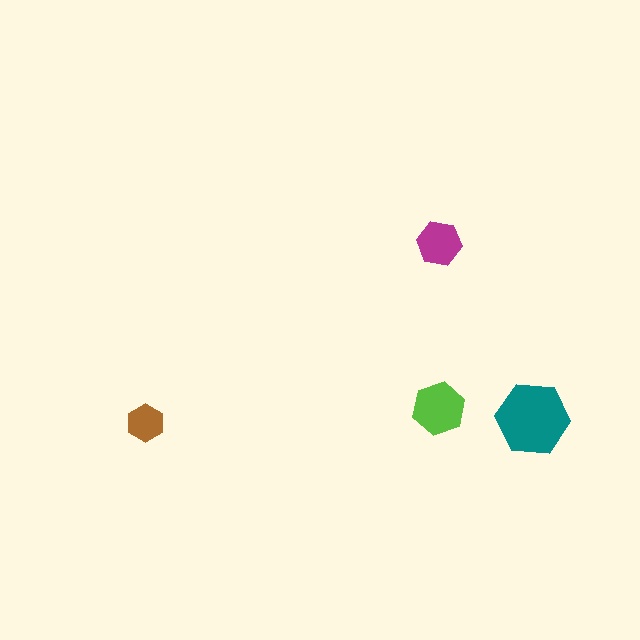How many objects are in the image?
There are 4 objects in the image.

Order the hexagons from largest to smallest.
the teal one, the lime one, the magenta one, the brown one.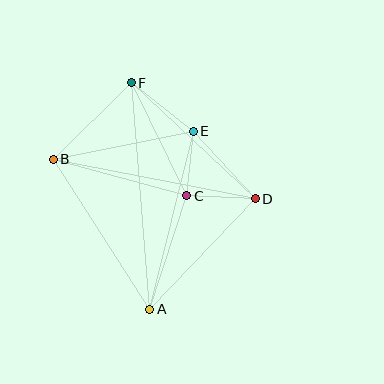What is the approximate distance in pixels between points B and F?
The distance between B and F is approximately 109 pixels.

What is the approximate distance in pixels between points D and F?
The distance between D and F is approximately 170 pixels.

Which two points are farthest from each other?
Points A and F are farthest from each other.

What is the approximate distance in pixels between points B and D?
The distance between B and D is approximately 206 pixels.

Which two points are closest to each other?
Points C and E are closest to each other.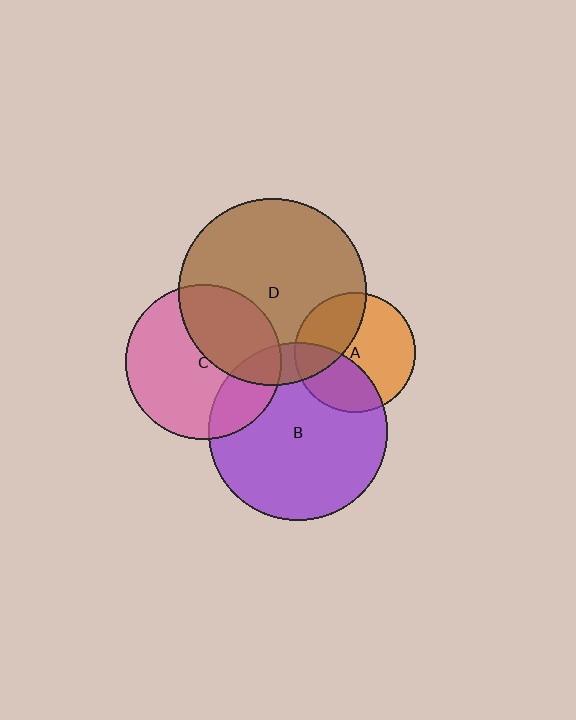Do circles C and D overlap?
Yes.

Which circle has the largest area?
Circle D (brown).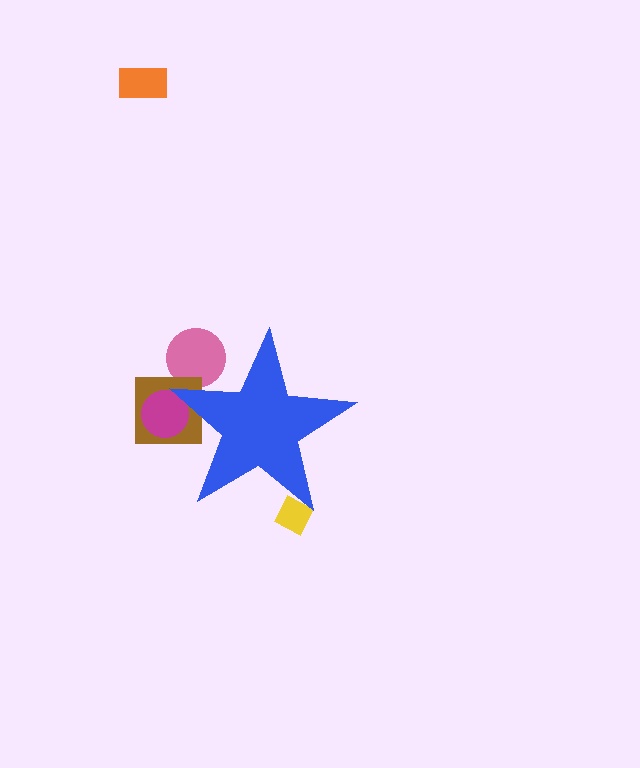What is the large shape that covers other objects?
A blue star.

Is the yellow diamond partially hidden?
Yes, the yellow diamond is partially hidden behind the blue star.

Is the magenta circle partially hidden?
Yes, the magenta circle is partially hidden behind the blue star.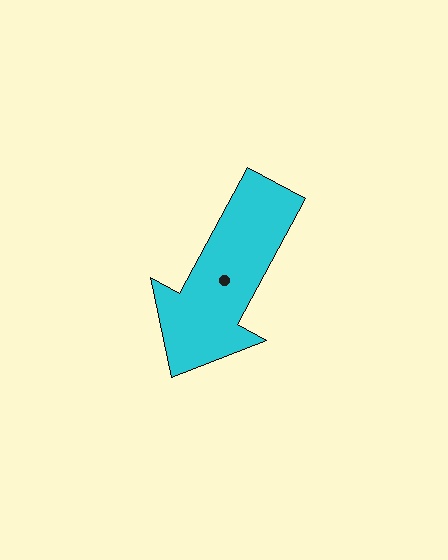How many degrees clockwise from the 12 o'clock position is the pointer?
Approximately 208 degrees.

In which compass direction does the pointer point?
Southwest.